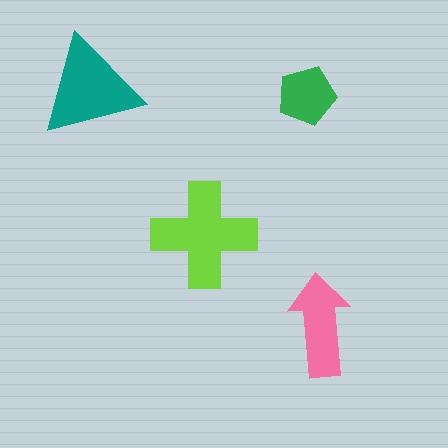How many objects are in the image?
There are 4 objects in the image.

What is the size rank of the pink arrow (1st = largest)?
3rd.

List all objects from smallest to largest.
The green pentagon, the pink arrow, the teal triangle, the lime cross.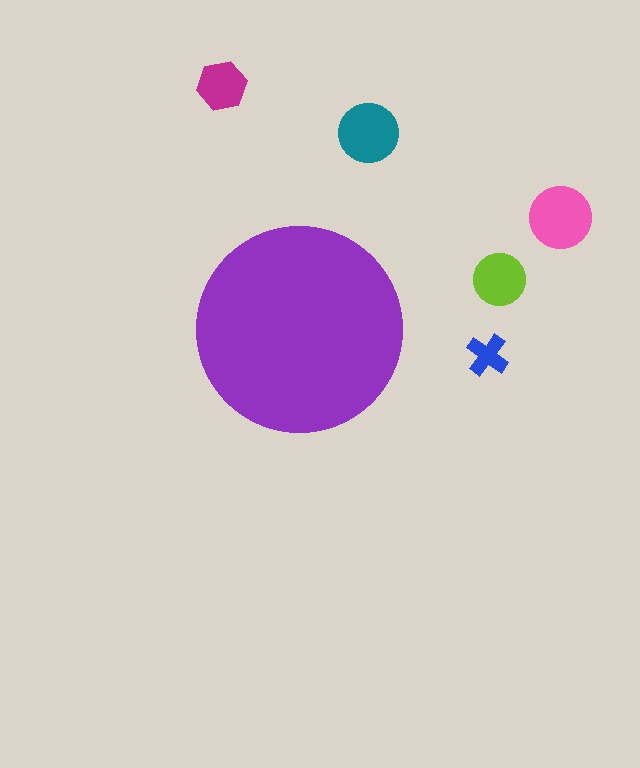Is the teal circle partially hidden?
No, the teal circle is fully visible.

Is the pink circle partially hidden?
No, the pink circle is fully visible.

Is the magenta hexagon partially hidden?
No, the magenta hexagon is fully visible.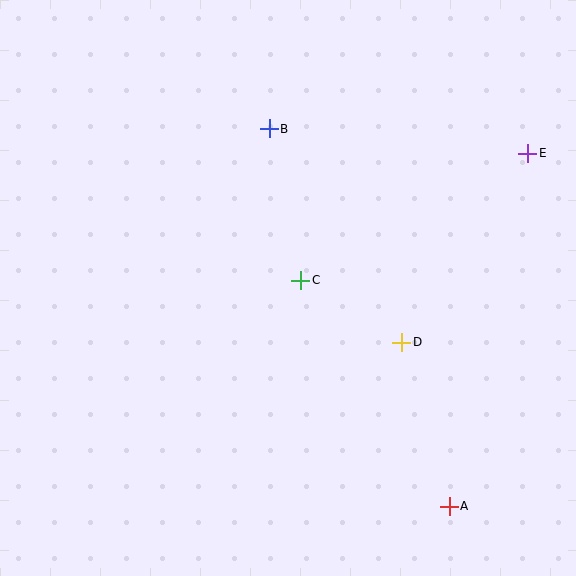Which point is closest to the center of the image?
Point C at (301, 280) is closest to the center.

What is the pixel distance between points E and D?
The distance between E and D is 227 pixels.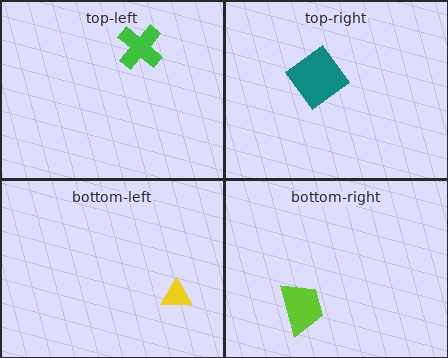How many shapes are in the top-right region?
1.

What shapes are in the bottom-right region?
The lime trapezoid.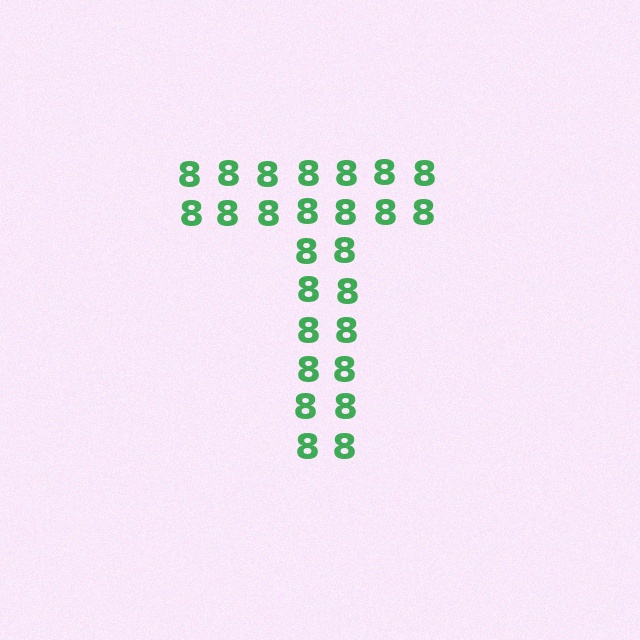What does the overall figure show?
The overall figure shows the letter T.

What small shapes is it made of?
It is made of small digit 8's.